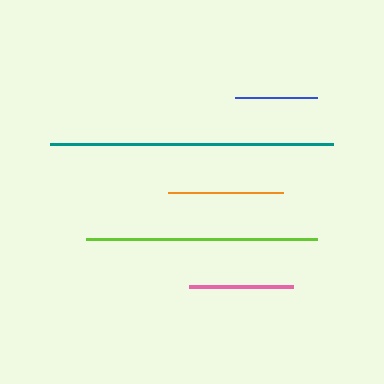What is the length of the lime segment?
The lime segment is approximately 231 pixels long.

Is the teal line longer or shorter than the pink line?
The teal line is longer than the pink line.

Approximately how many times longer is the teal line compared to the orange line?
The teal line is approximately 2.5 times the length of the orange line.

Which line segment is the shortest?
The blue line is the shortest at approximately 82 pixels.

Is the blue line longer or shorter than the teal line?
The teal line is longer than the blue line.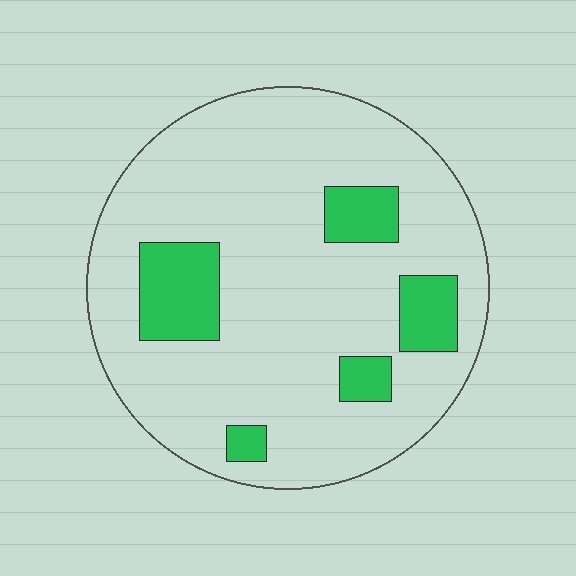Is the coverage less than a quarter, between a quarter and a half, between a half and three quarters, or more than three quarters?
Less than a quarter.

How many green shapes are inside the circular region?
5.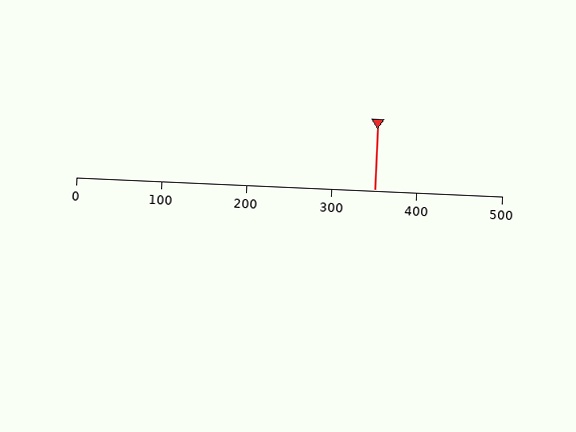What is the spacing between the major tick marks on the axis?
The major ticks are spaced 100 apart.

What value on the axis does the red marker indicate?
The marker indicates approximately 350.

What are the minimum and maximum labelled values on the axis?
The axis runs from 0 to 500.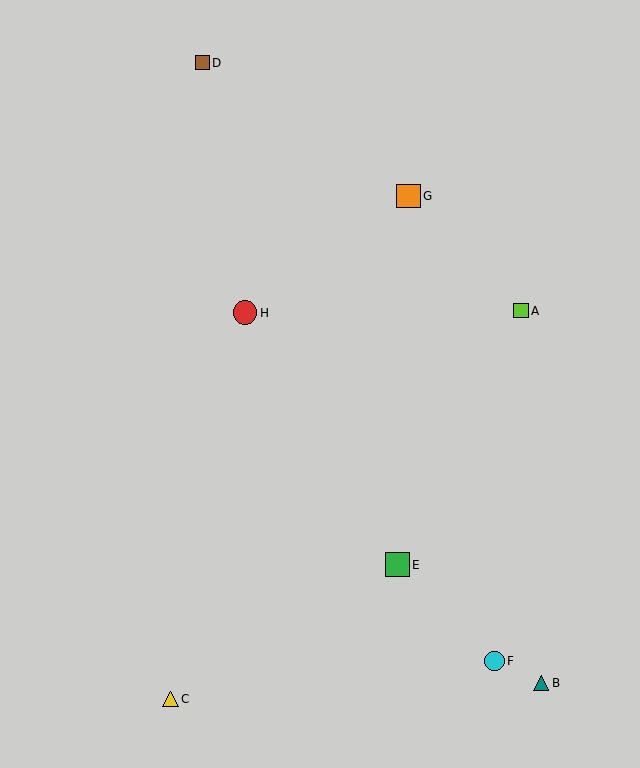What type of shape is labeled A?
Shape A is a lime square.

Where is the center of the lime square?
The center of the lime square is at (521, 311).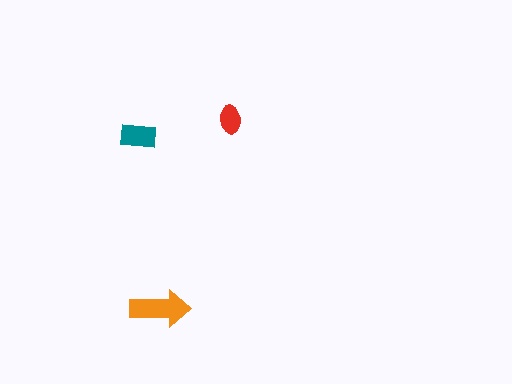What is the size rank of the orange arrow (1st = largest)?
1st.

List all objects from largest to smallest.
The orange arrow, the teal rectangle, the red ellipse.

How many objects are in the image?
There are 3 objects in the image.